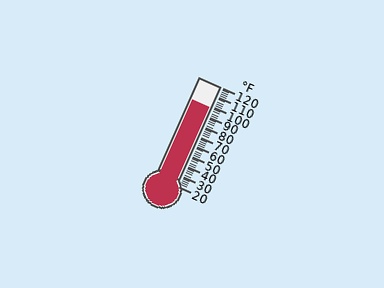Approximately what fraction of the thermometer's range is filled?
The thermometer is filled to approximately 80% of its range.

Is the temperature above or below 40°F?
The temperature is above 40°F.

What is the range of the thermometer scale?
The thermometer scale ranges from 20°F to 120°F.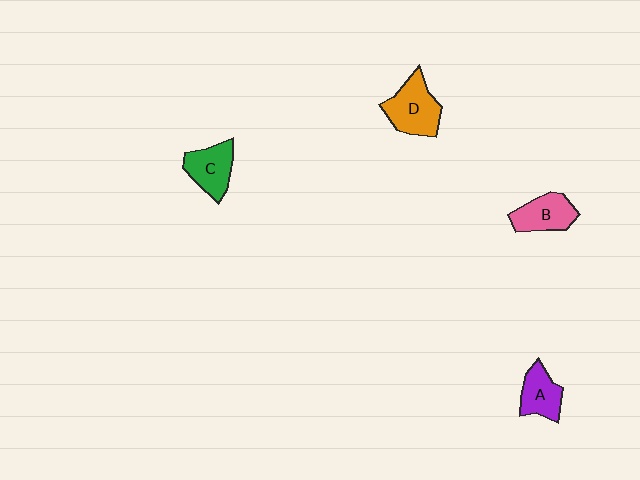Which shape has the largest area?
Shape D (orange).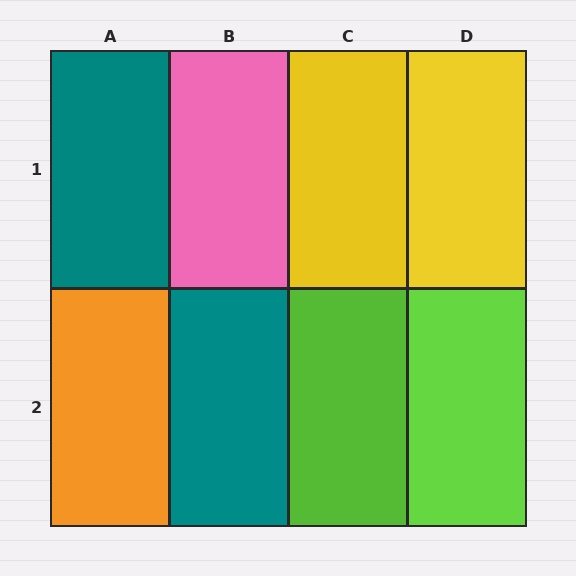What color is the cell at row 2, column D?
Lime.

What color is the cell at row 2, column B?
Teal.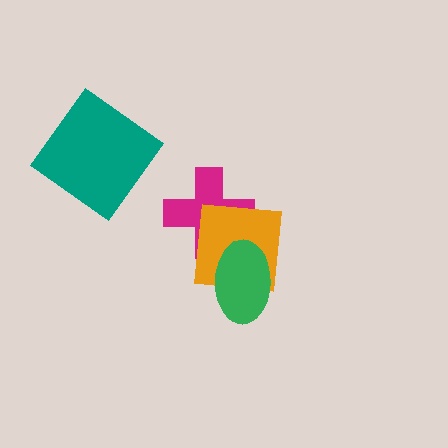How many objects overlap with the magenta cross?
2 objects overlap with the magenta cross.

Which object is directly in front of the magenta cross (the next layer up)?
The orange square is directly in front of the magenta cross.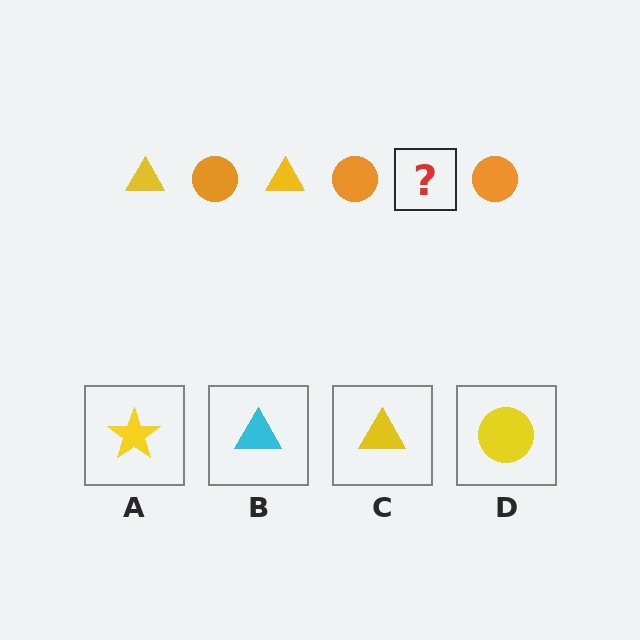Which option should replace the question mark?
Option C.